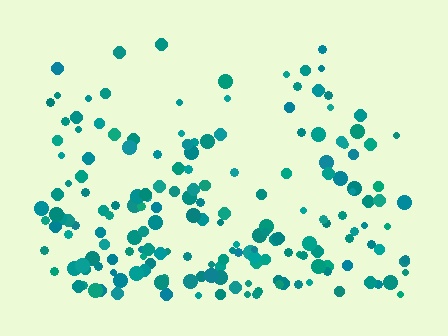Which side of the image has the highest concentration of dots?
The bottom.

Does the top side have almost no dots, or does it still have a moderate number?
Still a moderate number, just noticeably fewer than the bottom.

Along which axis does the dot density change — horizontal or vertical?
Vertical.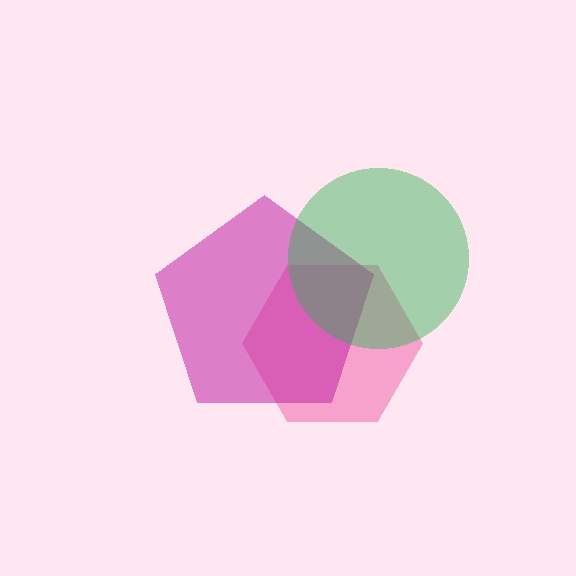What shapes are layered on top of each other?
The layered shapes are: a pink hexagon, a magenta pentagon, a green circle.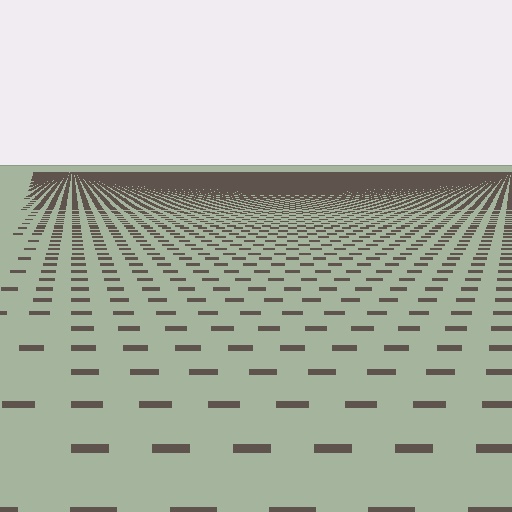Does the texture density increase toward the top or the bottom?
Density increases toward the top.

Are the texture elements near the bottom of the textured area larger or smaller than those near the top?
Larger. Near the bottom, elements are closer to the viewer and appear at a bigger on-screen size.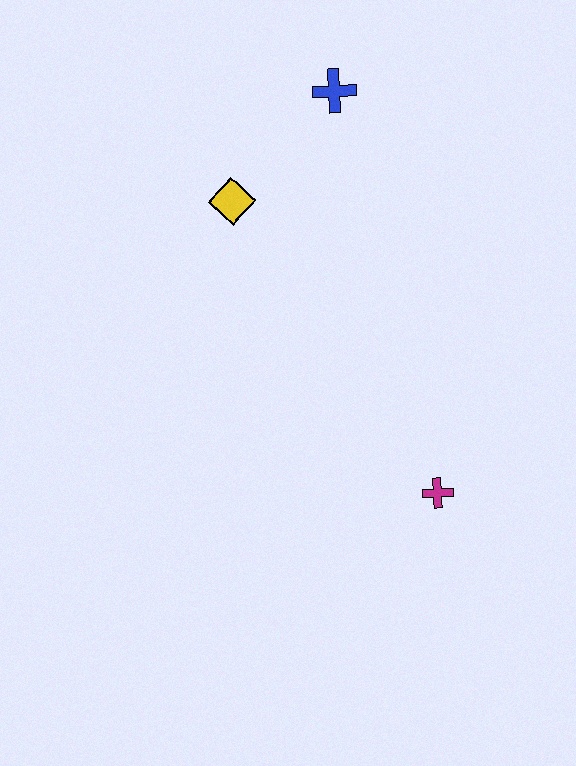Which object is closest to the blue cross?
The yellow diamond is closest to the blue cross.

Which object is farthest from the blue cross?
The magenta cross is farthest from the blue cross.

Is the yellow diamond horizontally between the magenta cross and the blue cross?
No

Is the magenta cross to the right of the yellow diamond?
Yes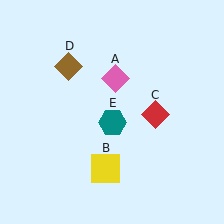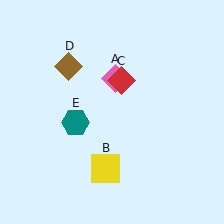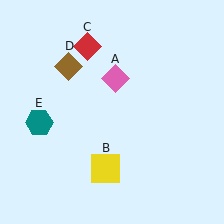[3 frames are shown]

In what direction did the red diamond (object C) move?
The red diamond (object C) moved up and to the left.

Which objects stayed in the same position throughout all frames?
Pink diamond (object A) and yellow square (object B) and brown diamond (object D) remained stationary.